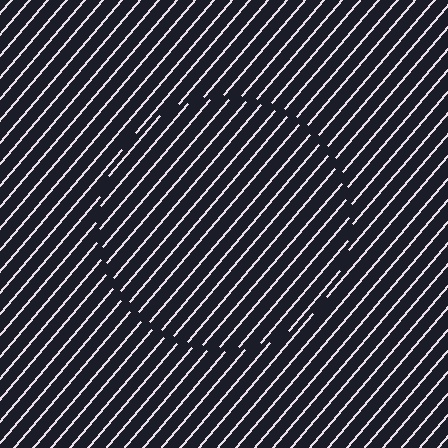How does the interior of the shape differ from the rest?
The interior of the shape contains the same grating, shifted by half a period — the contour is defined by the phase discontinuity where line-ends from the inner and outer gratings abut.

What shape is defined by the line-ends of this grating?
An illusory circle. The interior of the shape contains the same grating, shifted by half a period — the contour is defined by the phase discontinuity where line-ends from the inner and outer gratings abut.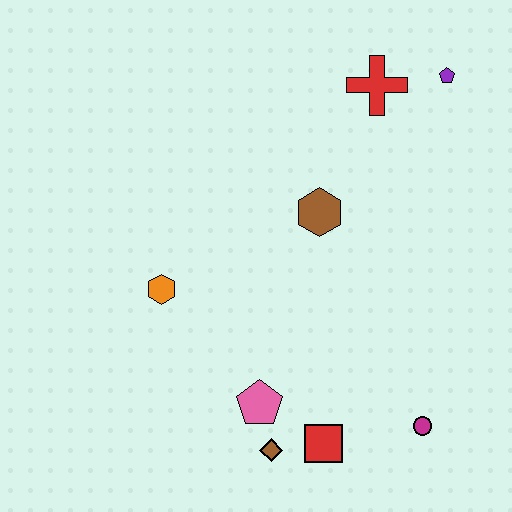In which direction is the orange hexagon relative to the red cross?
The orange hexagon is to the left of the red cross.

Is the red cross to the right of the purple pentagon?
No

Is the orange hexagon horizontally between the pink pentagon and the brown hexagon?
No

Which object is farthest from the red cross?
The brown diamond is farthest from the red cross.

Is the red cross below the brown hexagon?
No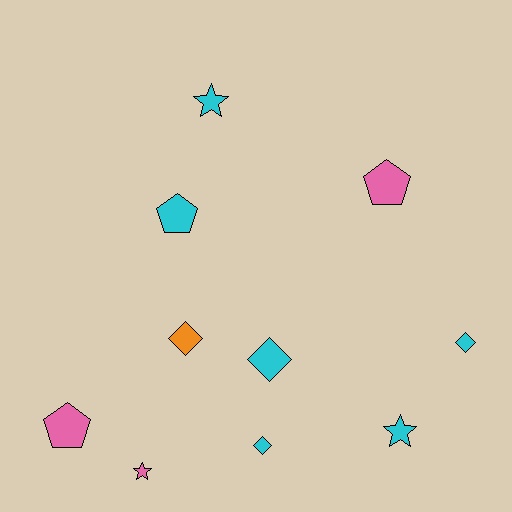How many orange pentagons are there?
There are no orange pentagons.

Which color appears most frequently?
Cyan, with 6 objects.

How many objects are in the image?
There are 10 objects.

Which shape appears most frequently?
Diamond, with 4 objects.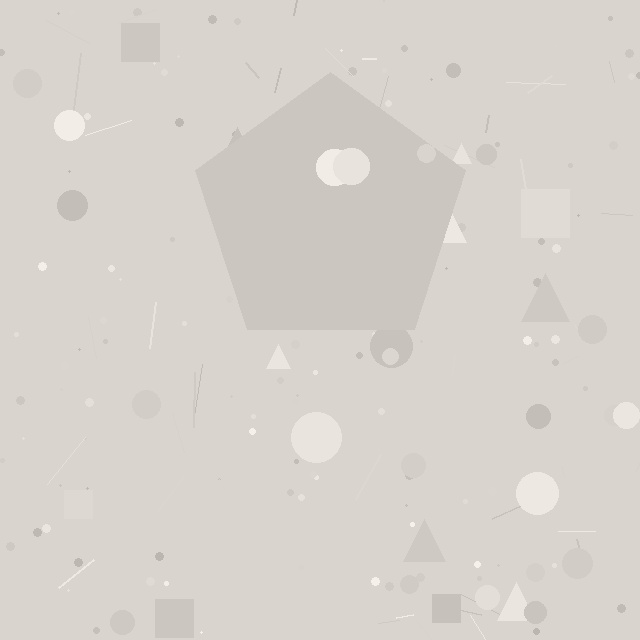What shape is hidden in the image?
A pentagon is hidden in the image.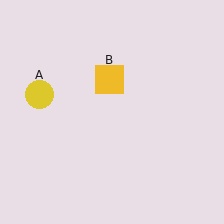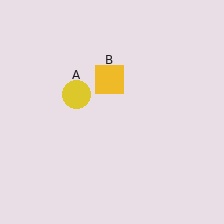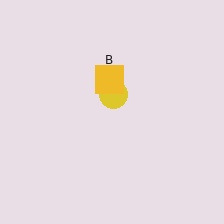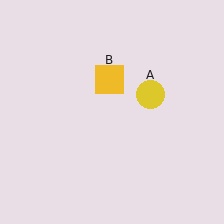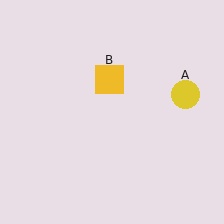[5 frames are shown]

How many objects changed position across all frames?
1 object changed position: yellow circle (object A).